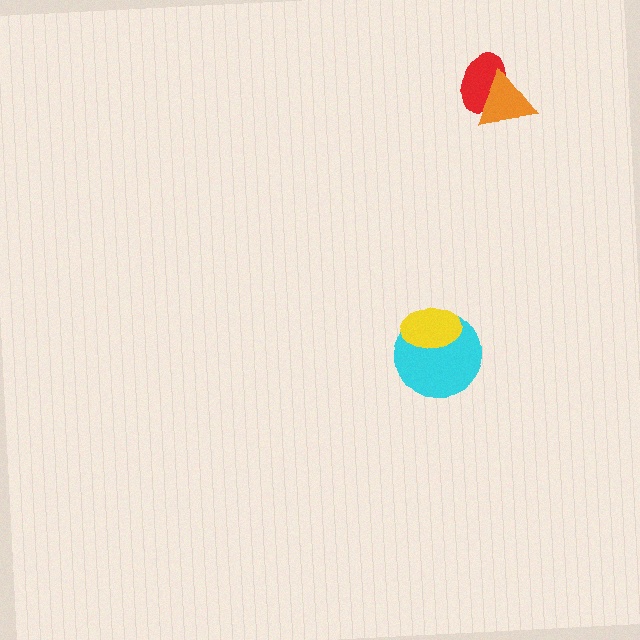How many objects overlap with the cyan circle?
1 object overlaps with the cyan circle.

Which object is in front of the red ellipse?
The orange triangle is in front of the red ellipse.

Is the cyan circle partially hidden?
Yes, it is partially covered by another shape.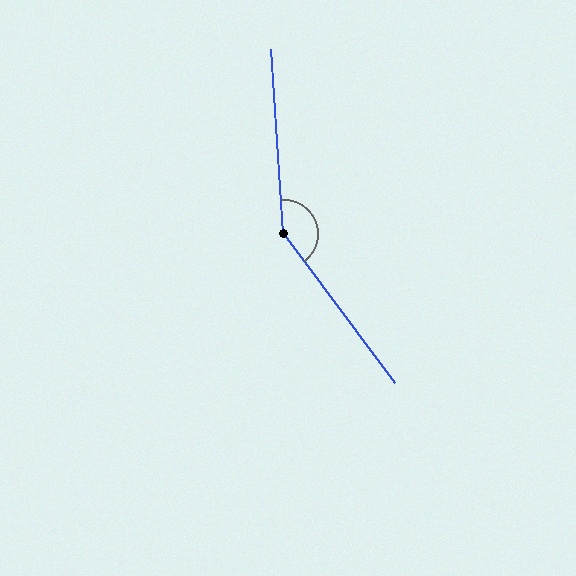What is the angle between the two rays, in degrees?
Approximately 147 degrees.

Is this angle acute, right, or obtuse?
It is obtuse.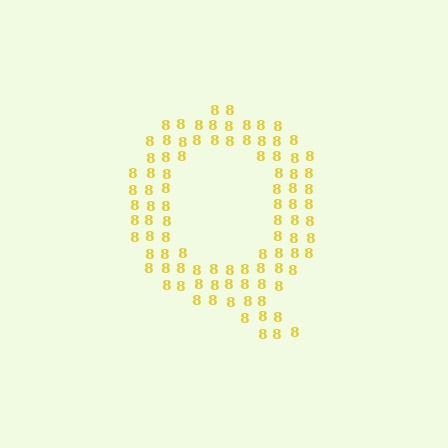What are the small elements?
The small elements are digit 8's.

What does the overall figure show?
The overall figure shows the letter Q.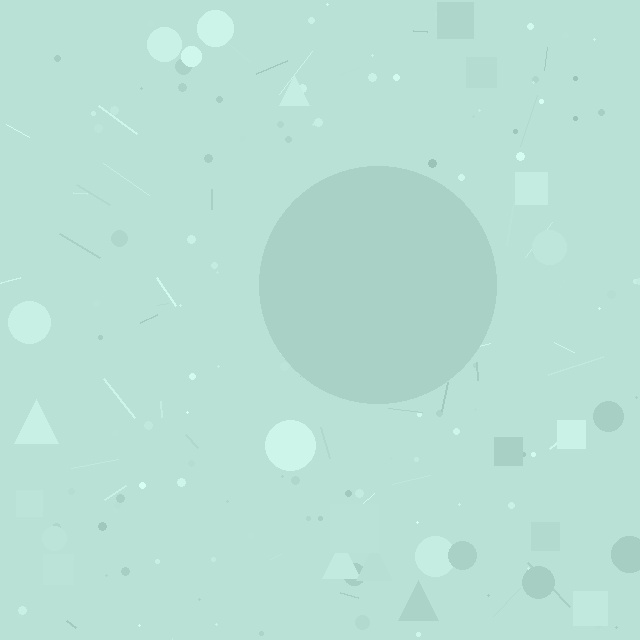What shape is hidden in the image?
A circle is hidden in the image.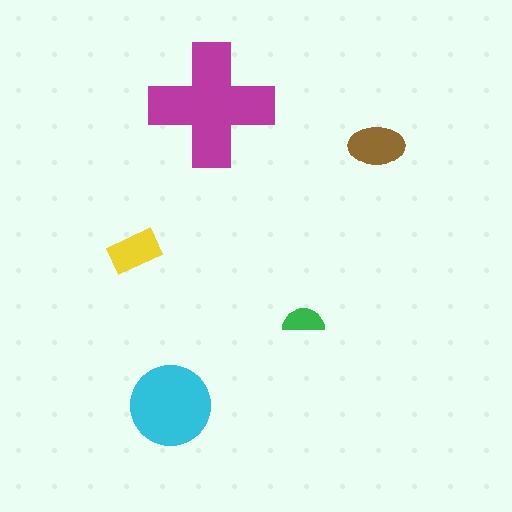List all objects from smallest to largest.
The green semicircle, the yellow rectangle, the brown ellipse, the cyan circle, the magenta cross.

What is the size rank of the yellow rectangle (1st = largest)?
4th.